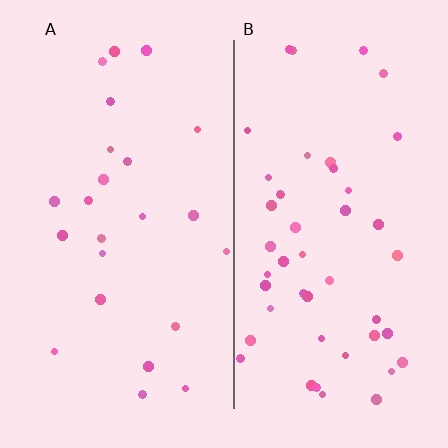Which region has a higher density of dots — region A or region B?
B (the right).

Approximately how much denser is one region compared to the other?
Approximately 2.0× — region B over region A.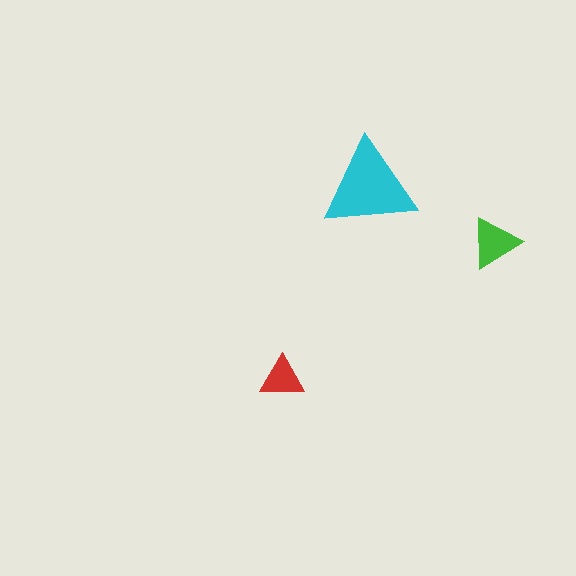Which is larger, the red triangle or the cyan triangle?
The cyan one.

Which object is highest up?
The cyan triangle is topmost.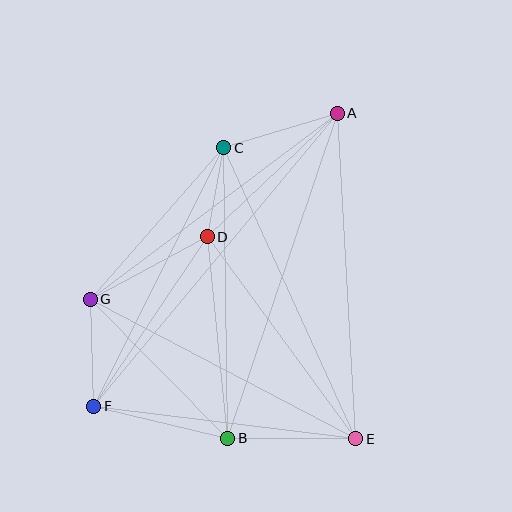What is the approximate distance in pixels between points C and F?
The distance between C and F is approximately 289 pixels.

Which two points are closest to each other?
Points C and D are closest to each other.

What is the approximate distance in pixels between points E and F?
The distance between E and F is approximately 264 pixels.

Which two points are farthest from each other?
Points A and F are farthest from each other.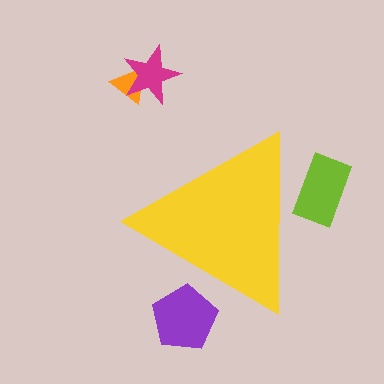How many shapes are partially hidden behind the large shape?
2 shapes are partially hidden.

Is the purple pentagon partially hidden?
Yes, the purple pentagon is partially hidden behind the yellow triangle.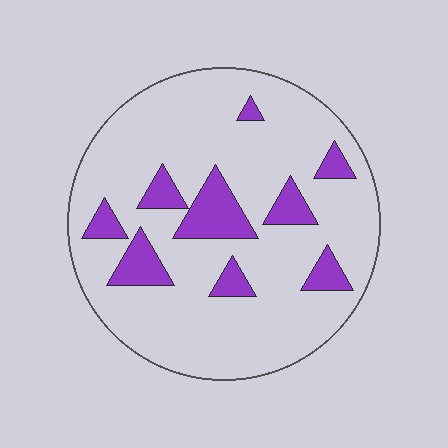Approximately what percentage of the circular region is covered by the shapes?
Approximately 15%.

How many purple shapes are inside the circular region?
9.